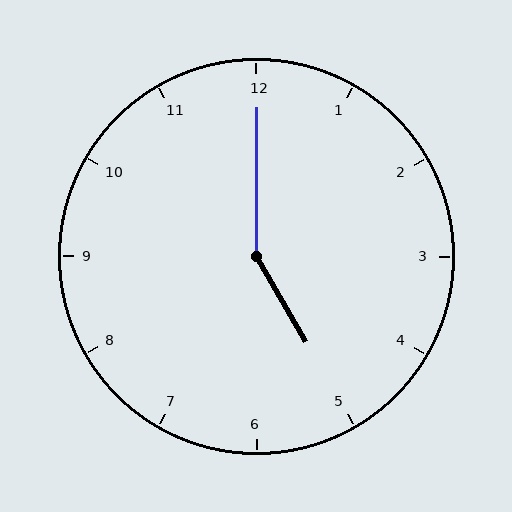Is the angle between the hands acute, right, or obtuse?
It is obtuse.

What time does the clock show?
5:00.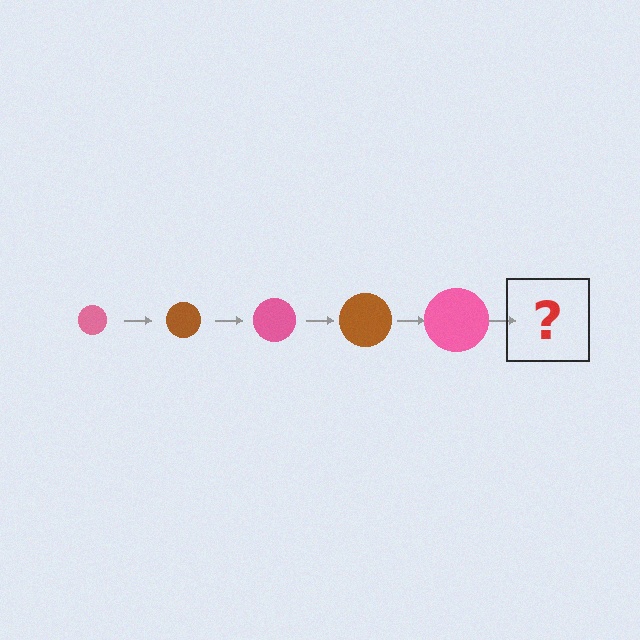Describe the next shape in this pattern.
It should be a brown circle, larger than the previous one.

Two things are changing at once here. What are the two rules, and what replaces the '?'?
The two rules are that the circle grows larger each step and the color cycles through pink and brown. The '?' should be a brown circle, larger than the previous one.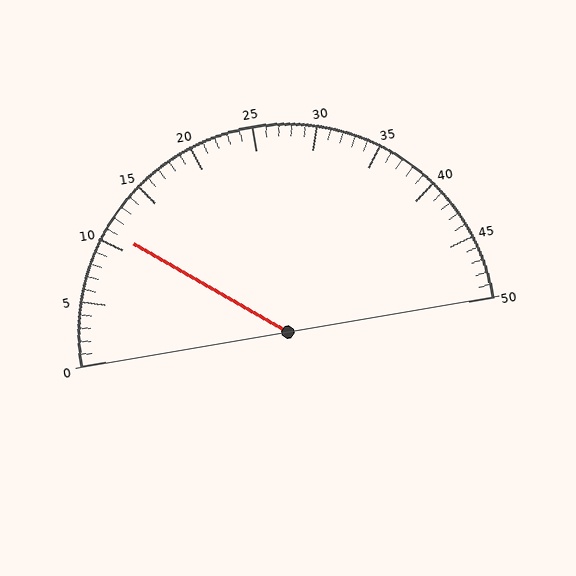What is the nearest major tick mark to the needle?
The nearest major tick mark is 10.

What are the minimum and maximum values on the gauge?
The gauge ranges from 0 to 50.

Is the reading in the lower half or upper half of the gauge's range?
The reading is in the lower half of the range (0 to 50).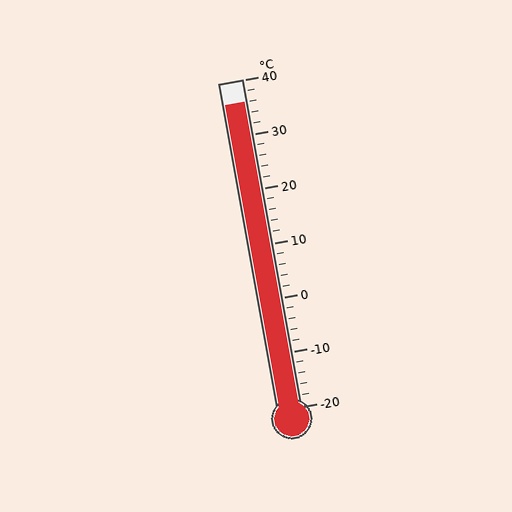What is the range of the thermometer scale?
The thermometer scale ranges from -20°C to 40°C.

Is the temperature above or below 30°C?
The temperature is above 30°C.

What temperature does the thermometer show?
The thermometer shows approximately 36°C.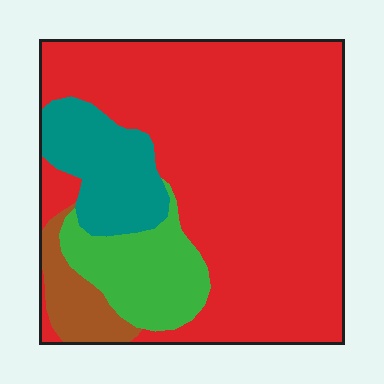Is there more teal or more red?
Red.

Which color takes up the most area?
Red, at roughly 70%.